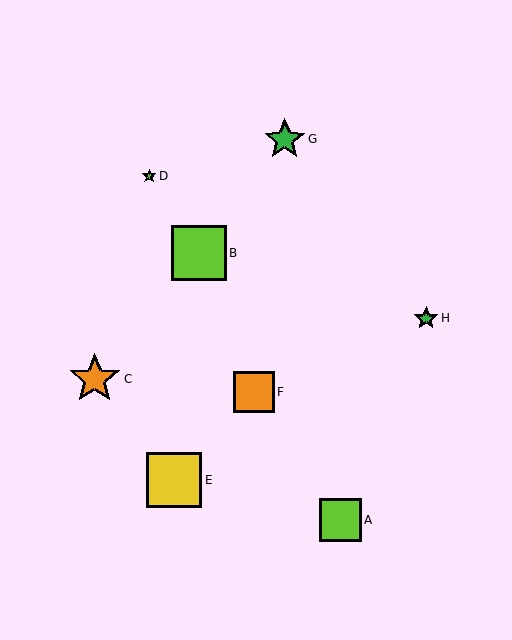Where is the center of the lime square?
The center of the lime square is at (199, 253).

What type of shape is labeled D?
Shape D is a lime star.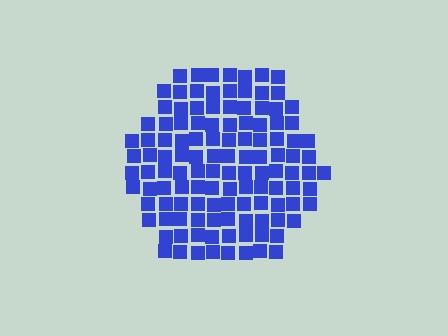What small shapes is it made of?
It is made of small squares.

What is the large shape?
The large shape is a hexagon.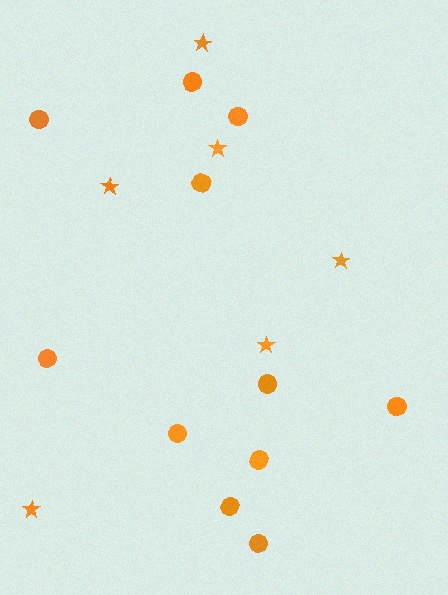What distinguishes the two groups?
There are 2 groups: one group of circles (11) and one group of stars (6).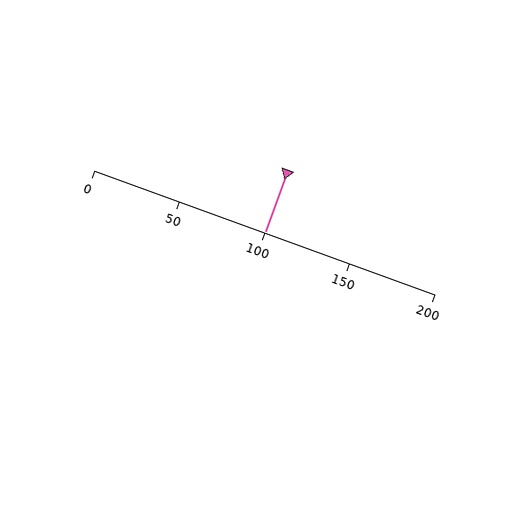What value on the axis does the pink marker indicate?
The marker indicates approximately 100.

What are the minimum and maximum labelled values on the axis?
The axis runs from 0 to 200.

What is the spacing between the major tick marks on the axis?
The major ticks are spaced 50 apart.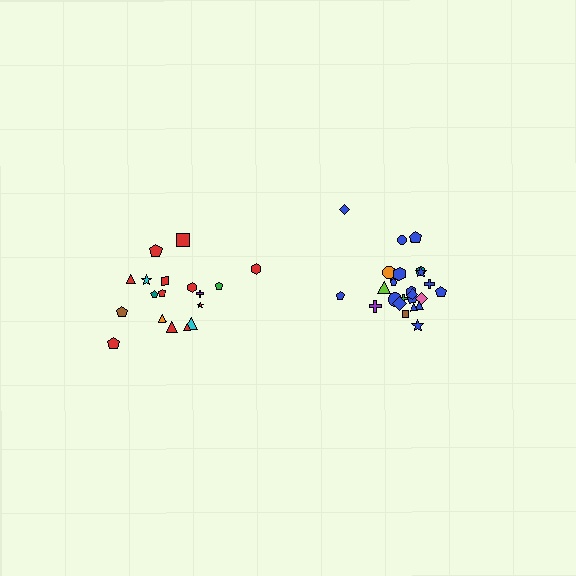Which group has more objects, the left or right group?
The right group.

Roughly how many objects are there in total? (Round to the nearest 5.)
Roughly 45 objects in total.